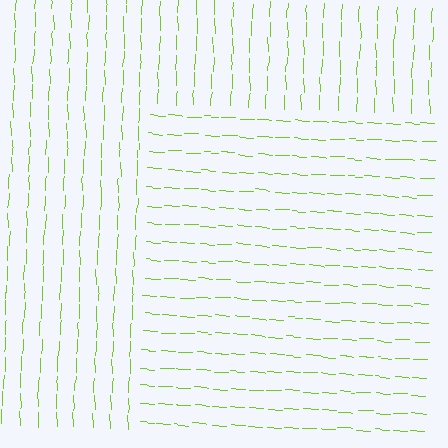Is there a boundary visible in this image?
Yes, there is a texture boundary formed by a change in line orientation.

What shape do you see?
I see a rectangle.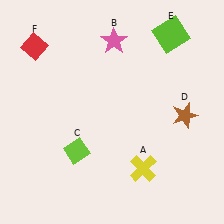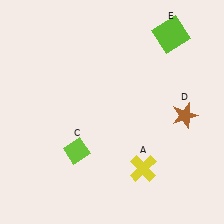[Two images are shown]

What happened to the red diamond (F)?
The red diamond (F) was removed in Image 2. It was in the top-left area of Image 1.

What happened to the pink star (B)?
The pink star (B) was removed in Image 2. It was in the top-right area of Image 1.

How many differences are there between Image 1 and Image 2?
There are 2 differences between the two images.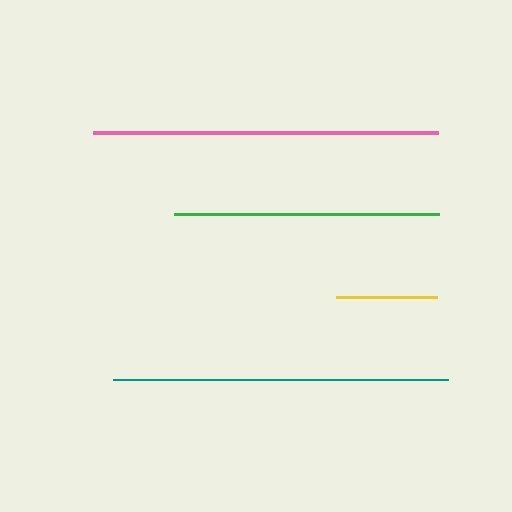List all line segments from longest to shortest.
From longest to shortest: pink, teal, green, yellow.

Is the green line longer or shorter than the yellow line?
The green line is longer than the yellow line.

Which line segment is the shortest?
The yellow line is the shortest at approximately 101 pixels.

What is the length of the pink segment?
The pink segment is approximately 345 pixels long.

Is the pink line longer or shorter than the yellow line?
The pink line is longer than the yellow line.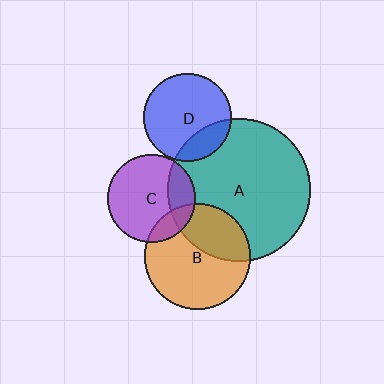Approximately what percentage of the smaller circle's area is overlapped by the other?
Approximately 20%.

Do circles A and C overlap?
Yes.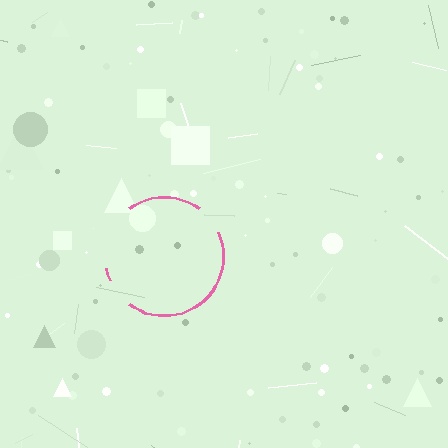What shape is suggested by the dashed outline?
The dashed outline suggests a circle.